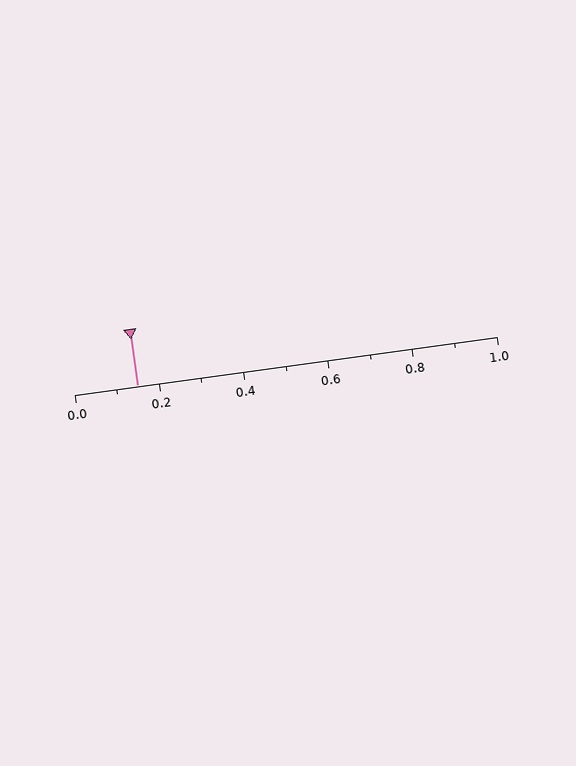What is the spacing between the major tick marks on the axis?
The major ticks are spaced 0.2 apart.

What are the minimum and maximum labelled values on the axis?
The axis runs from 0.0 to 1.0.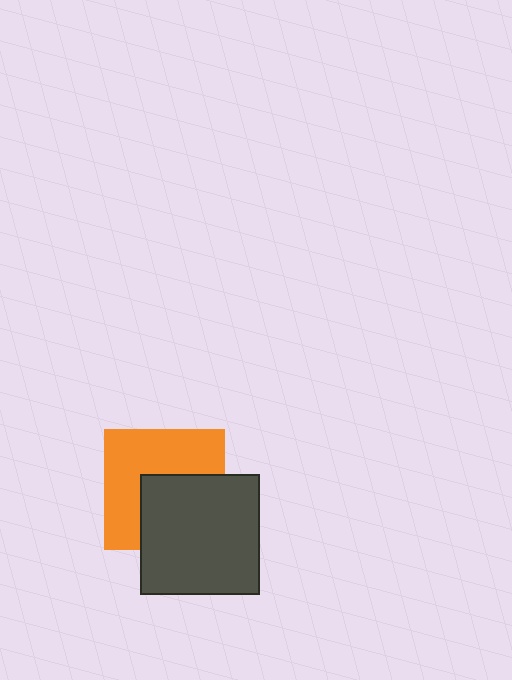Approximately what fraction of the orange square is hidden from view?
Roughly 45% of the orange square is hidden behind the dark gray square.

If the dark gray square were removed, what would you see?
You would see the complete orange square.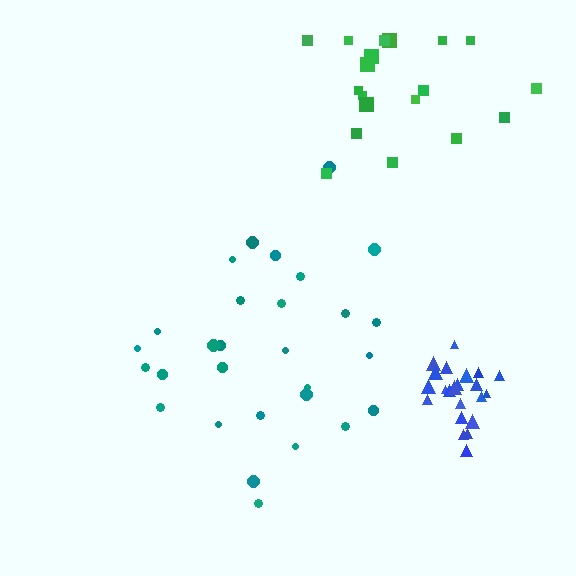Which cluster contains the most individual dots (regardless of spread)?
Teal (29).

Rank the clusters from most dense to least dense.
blue, green, teal.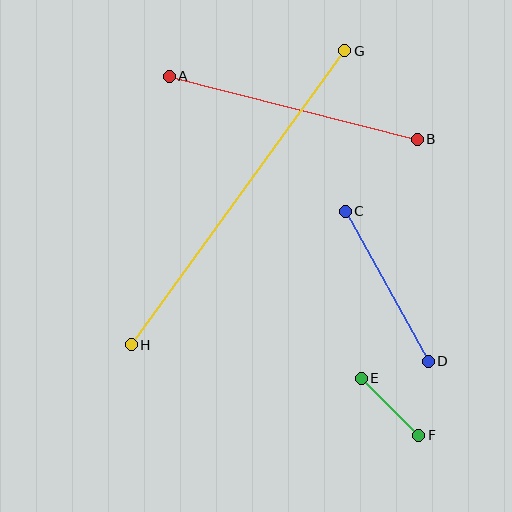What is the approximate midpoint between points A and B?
The midpoint is at approximately (293, 108) pixels.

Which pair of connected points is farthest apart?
Points G and H are farthest apart.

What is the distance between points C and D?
The distance is approximately 172 pixels.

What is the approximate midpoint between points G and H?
The midpoint is at approximately (238, 198) pixels.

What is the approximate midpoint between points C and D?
The midpoint is at approximately (387, 286) pixels.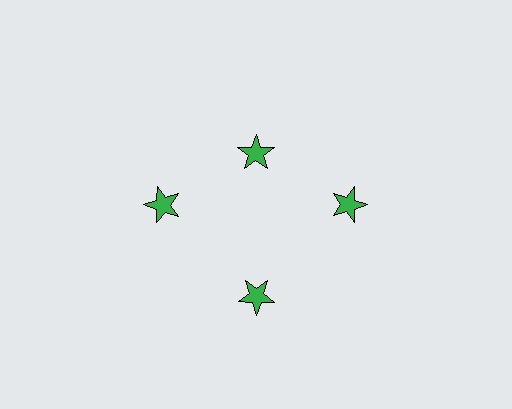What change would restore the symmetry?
The symmetry would be restored by moving it outward, back onto the ring so that all 4 stars sit at equal angles and equal distance from the center.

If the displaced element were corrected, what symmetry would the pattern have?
It would have 4-fold rotational symmetry — the pattern would map onto itself every 90 degrees.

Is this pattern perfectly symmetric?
No. The 4 green stars are arranged in a ring, but one element near the 12 o'clock position is pulled inward toward the center, breaking the 4-fold rotational symmetry.